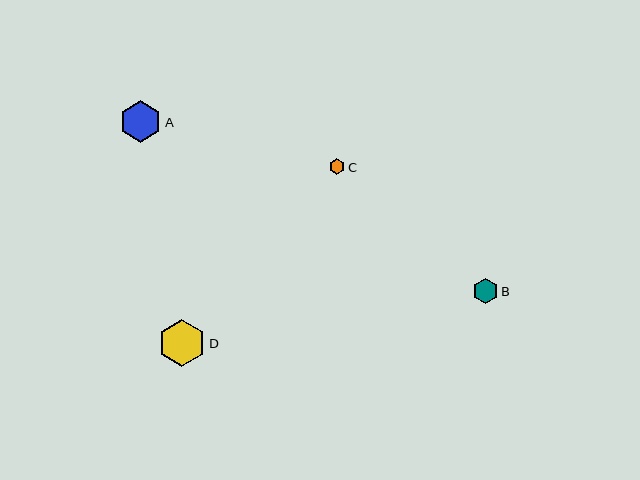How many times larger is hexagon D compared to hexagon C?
Hexagon D is approximately 3.0 times the size of hexagon C.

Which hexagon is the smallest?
Hexagon C is the smallest with a size of approximately 16 pixels.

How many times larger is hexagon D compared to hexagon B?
Hexagon D is approximately 1.9 times the size of hexagon B.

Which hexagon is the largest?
Hexagon D is the largest with a size of approximately 48 pixels.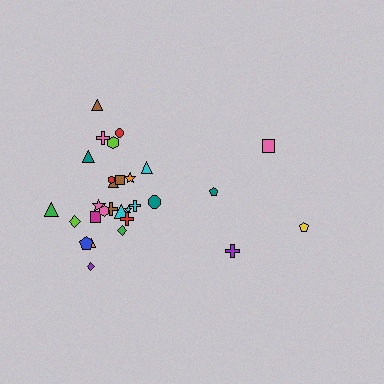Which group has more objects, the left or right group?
The left group.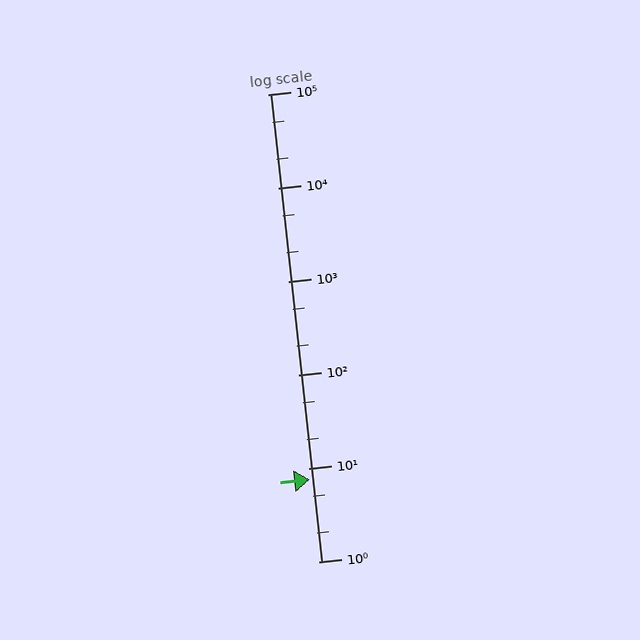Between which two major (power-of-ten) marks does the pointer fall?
The pointer is between 1 and 10.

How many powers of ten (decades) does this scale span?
The scale spans 5 decades, from 1 to 100000.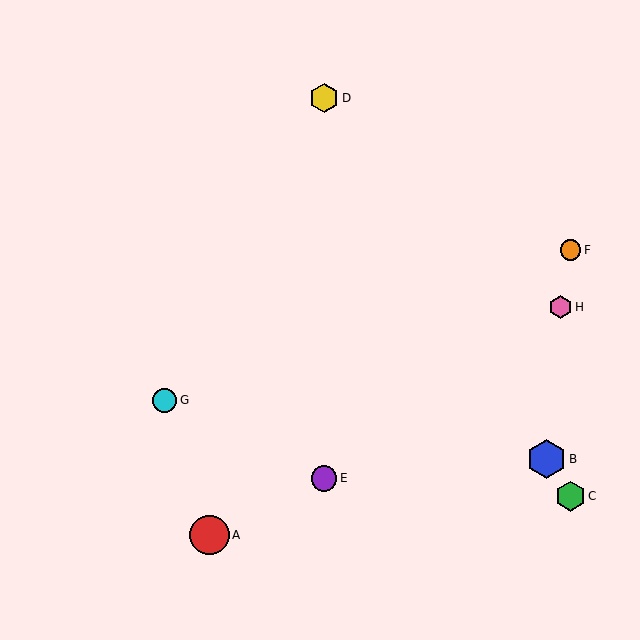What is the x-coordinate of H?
Object H is at x≈561.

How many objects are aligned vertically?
2 objects (D, E) are aligned vertically.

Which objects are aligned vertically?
Objects D, E are aligned vertically.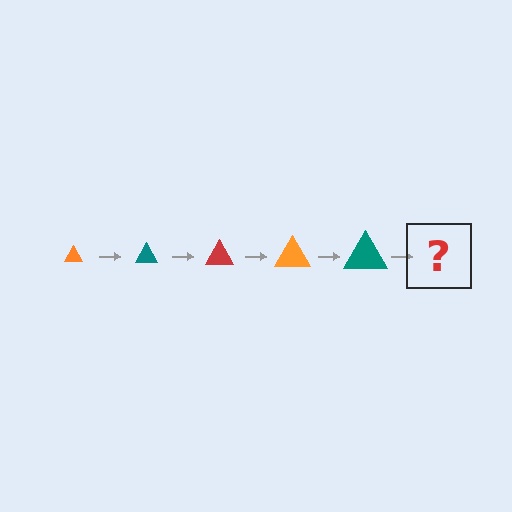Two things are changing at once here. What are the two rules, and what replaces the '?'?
The two rules are that the triangle grows larger each step and the color cycles through orange, teal, and red. The '?' should be a red triangle, larger than the previous one.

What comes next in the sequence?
The next element should be a red triangle, larger than the previous one.